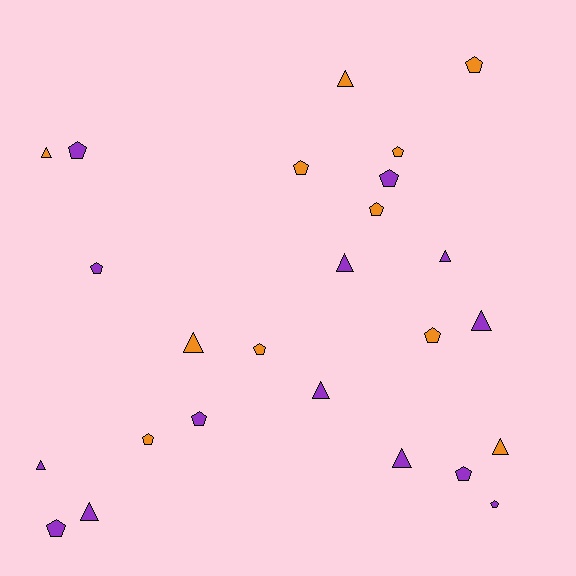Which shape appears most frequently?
Pentagon, with 14 objects.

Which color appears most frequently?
Purple, with 14 objects.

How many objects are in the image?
There are 25 objects.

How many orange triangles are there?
There are 4 orange triangles.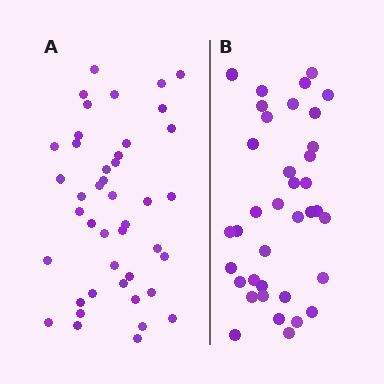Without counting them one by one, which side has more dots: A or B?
Region A (the left region) has more dots.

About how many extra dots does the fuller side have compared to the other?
Region A has about 6 more dots than region B.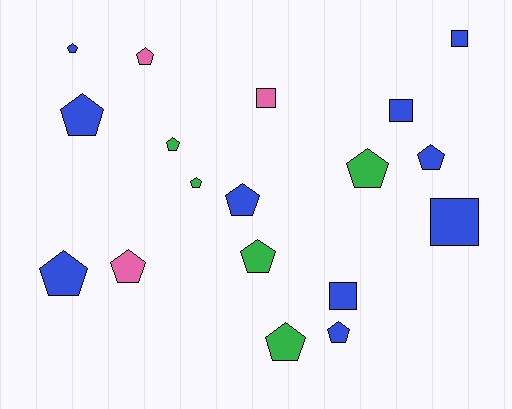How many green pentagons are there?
There are 5 green pentagons.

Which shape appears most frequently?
Pentagon, with 13 objects.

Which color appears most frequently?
Blue, with 10 objects.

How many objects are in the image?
There are 18 objects.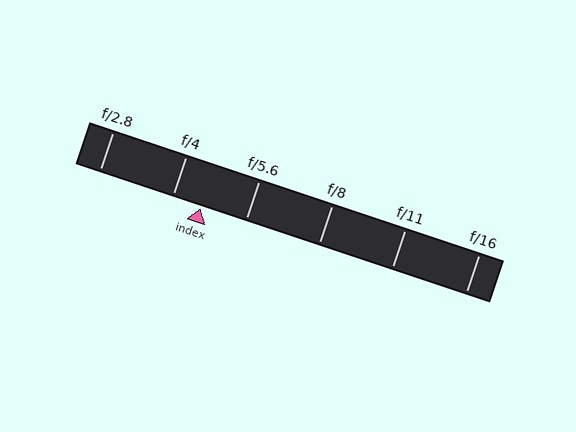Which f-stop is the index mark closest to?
The index mark is closest to f/4.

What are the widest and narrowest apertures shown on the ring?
The widest aperture shown is f/2.8 and the narrowest is f/16.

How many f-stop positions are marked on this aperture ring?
There are 6 f-stop positions marked.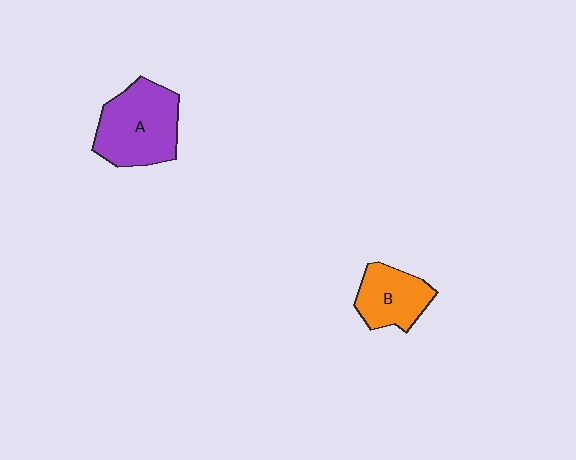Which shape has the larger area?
Shape A (purple).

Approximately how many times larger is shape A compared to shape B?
Approximately 1.5 times.